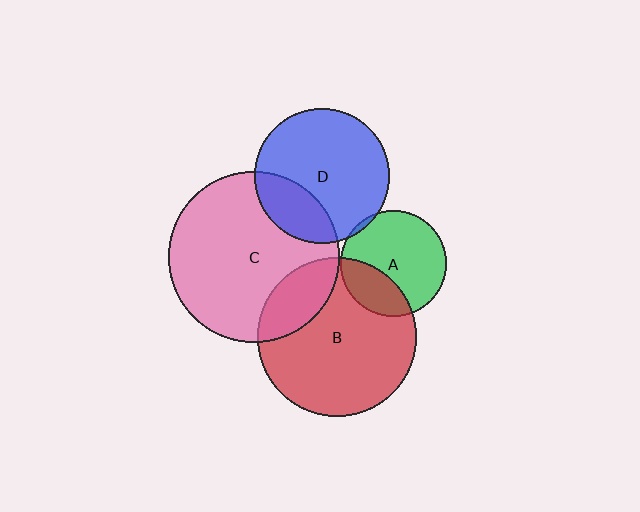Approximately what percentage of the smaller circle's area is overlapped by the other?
Approximately 5%.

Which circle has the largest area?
Circle C (pink).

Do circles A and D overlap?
Yes.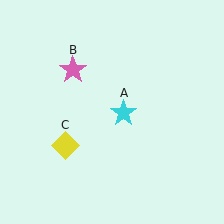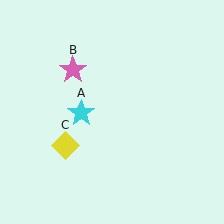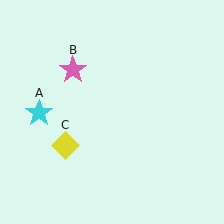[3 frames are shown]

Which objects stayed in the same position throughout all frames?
Pink star (object B) and yellow diamond (object C) remained stationary.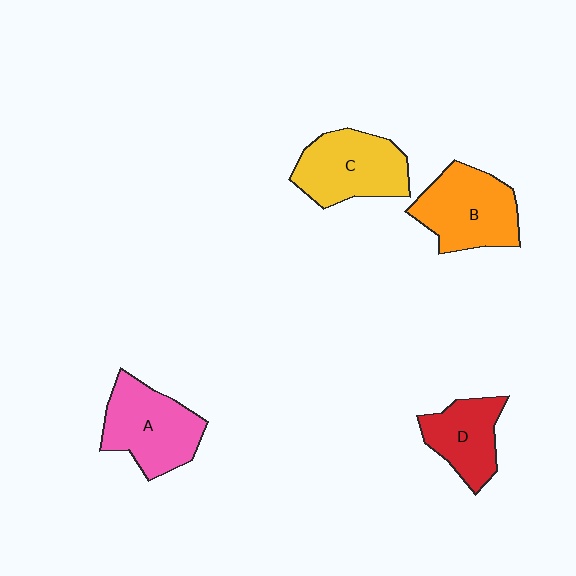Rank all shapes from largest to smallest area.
From largest to smallest: B (orange), A (pink), C (yellow), D (red).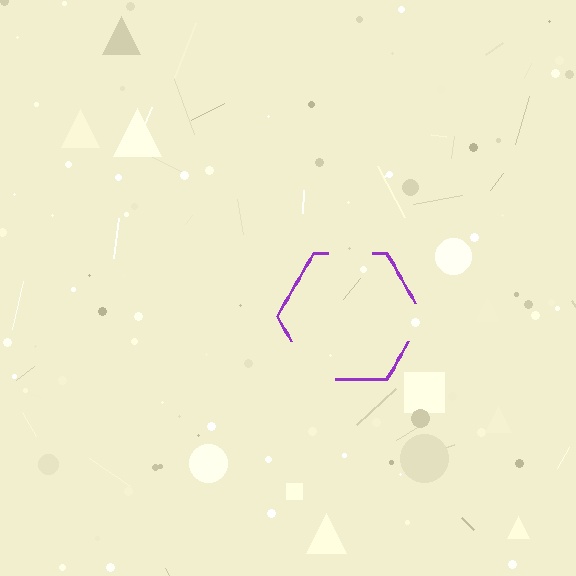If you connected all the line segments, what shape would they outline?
They would outline a hexagon.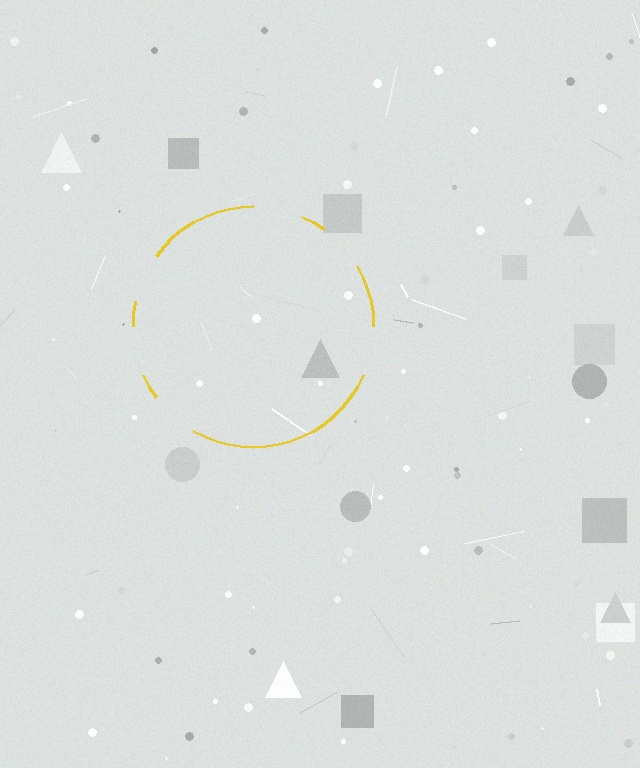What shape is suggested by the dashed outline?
The dashed outline suggests a circle.